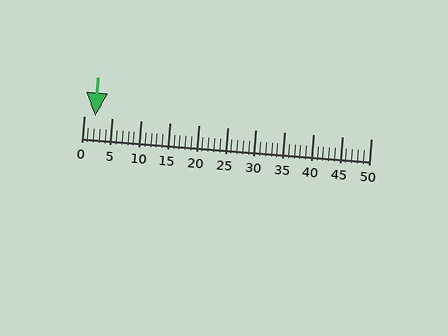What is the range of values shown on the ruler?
The ruler shows values from 0 to 50.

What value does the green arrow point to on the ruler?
The green arrow points to approximately 2.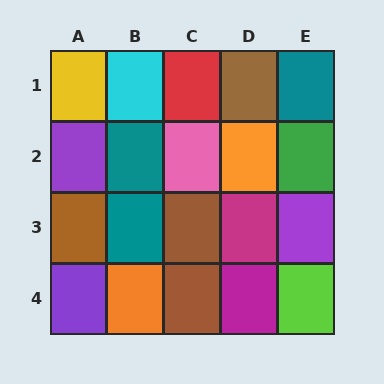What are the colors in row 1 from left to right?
Yellow, cyan, red, brown, teal.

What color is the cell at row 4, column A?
Purple.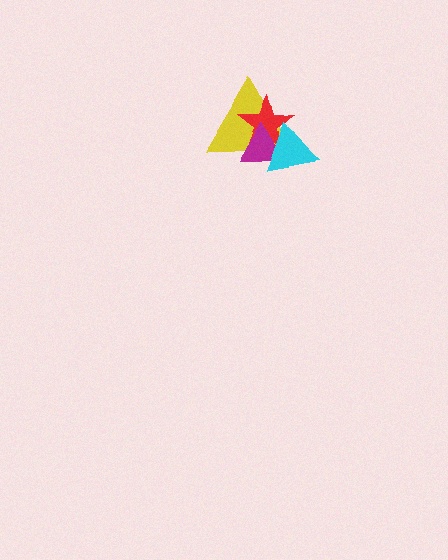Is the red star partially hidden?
Yes, it is partially covered by another shape.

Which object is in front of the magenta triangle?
The cyan triangle is in front of the magenta triangle.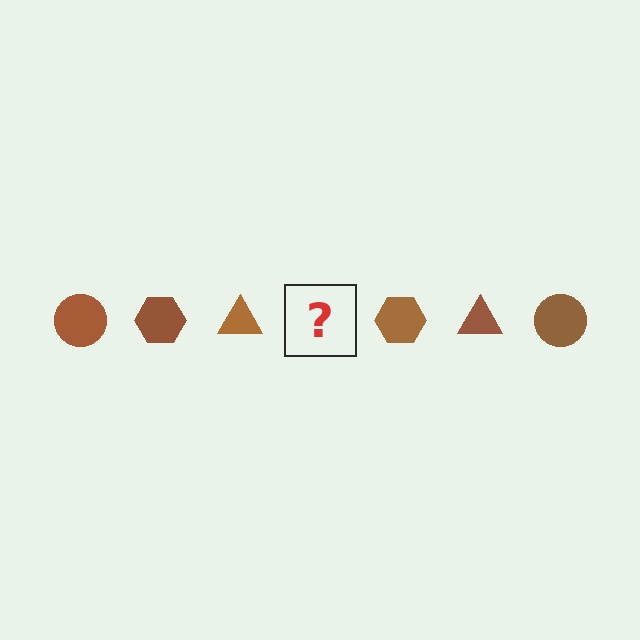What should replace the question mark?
The question mark should be replaced with a brown circle.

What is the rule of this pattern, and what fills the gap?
The rule is that the pattern cycles through circle, hexagon, triangle shapes in brown. The gap should be filled with a brown circle.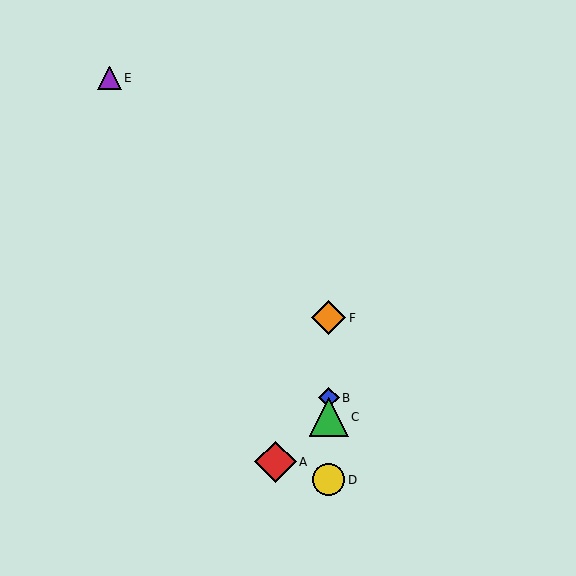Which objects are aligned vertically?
Objects B, C, D, F are aligned vertically.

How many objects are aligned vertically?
4 objects (B, C, D, F) are aligned vertically.